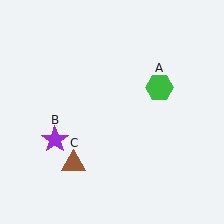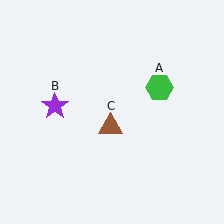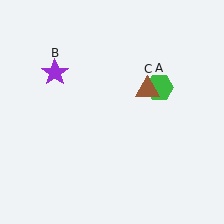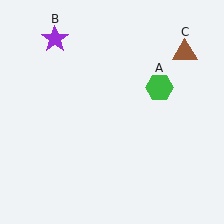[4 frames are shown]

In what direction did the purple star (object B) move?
The purple star (object B) moved up.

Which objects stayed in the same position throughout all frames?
Green hexagon (object A) remained stationary.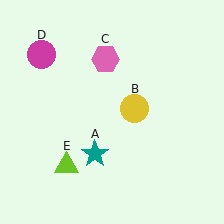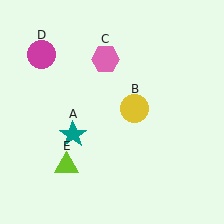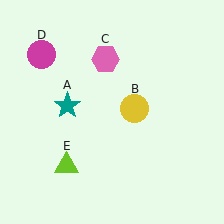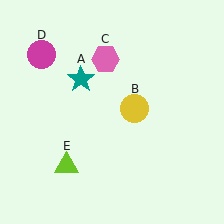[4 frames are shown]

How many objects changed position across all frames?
1 object changed position: teal star (object A).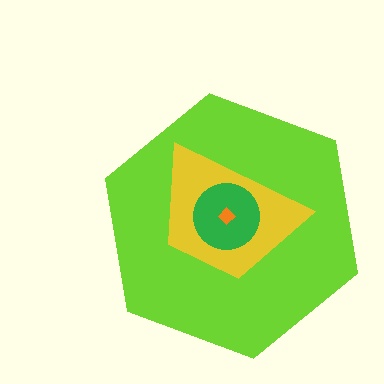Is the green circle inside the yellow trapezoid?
Yes.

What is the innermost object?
The orange diamond.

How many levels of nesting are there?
4.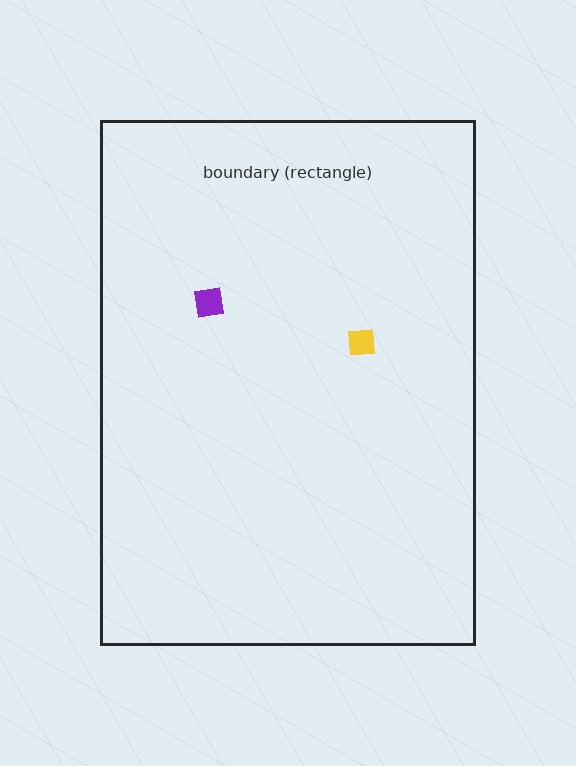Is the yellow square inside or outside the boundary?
Inside.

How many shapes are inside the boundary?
2 inside, 0 outside.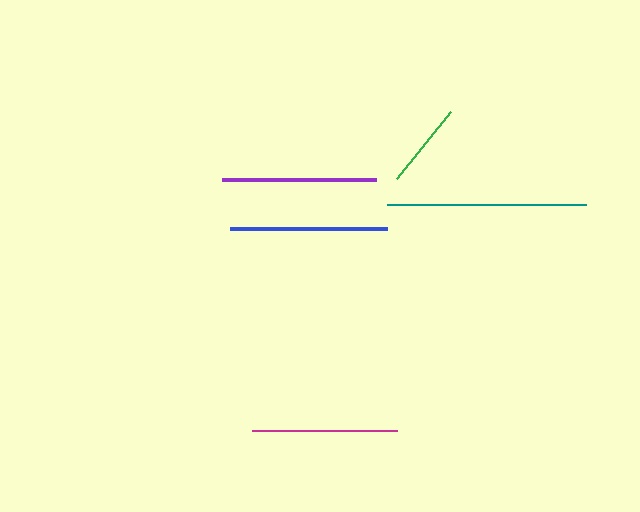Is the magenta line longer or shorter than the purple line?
The purple line is longer than the magenta line.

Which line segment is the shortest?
The green line is the shortest at approximately 87 pixels.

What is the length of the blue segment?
The blue segment is approximately 157 pixels long.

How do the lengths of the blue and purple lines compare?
The blue and purple lines are approximately the same length.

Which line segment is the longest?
The teal line is the longest at approximately 199 pixels.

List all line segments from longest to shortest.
From longest to shortest: teal, blue, purple, magenta, green.